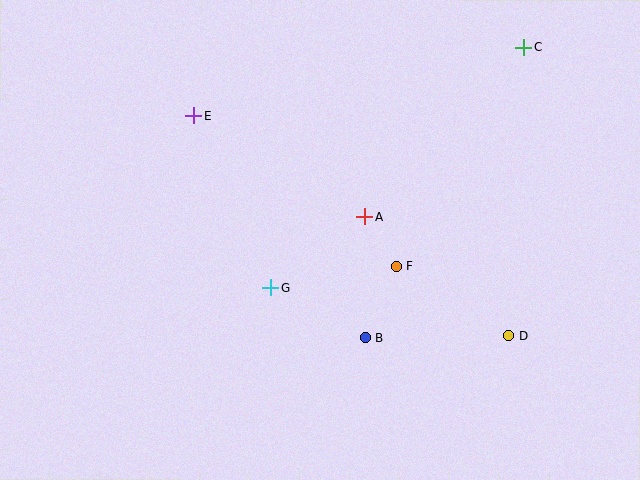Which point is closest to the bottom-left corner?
Point G is closest to the bottom-left corner.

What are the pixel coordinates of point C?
Point C is at (523, 47).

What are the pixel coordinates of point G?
Point G is at (271, 288).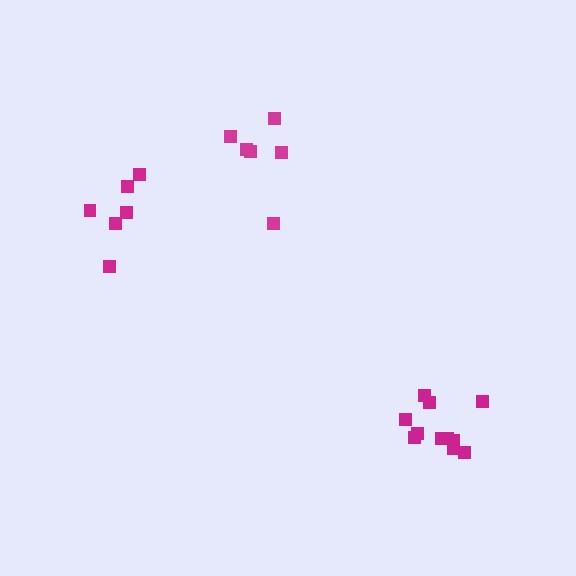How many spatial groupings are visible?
There are 3 spatial groupings.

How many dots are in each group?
Group 1: 6 dots, Group 2: 11 dots, Group 3: 6 dots (23 total).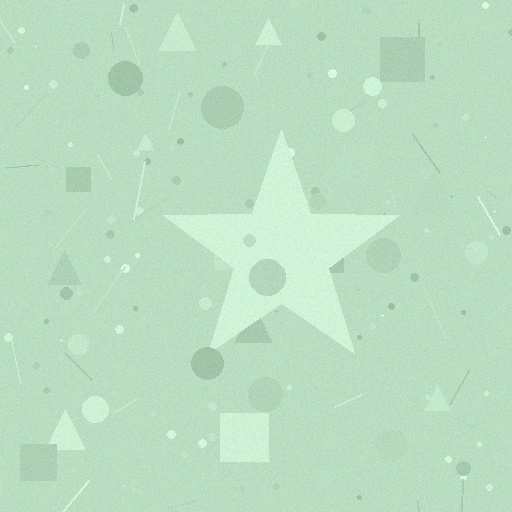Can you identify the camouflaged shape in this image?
The camouflaged shape is a star.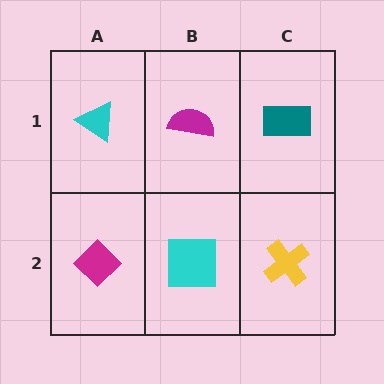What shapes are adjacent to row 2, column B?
A magenta semicircle (row 1, column B), a magenta diamond (row 2, column A), a yellow cross (row 2, column C).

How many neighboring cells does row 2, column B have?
3.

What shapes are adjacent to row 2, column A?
A cyan triangle (row 1, column A), a cyan square (row 2, column B).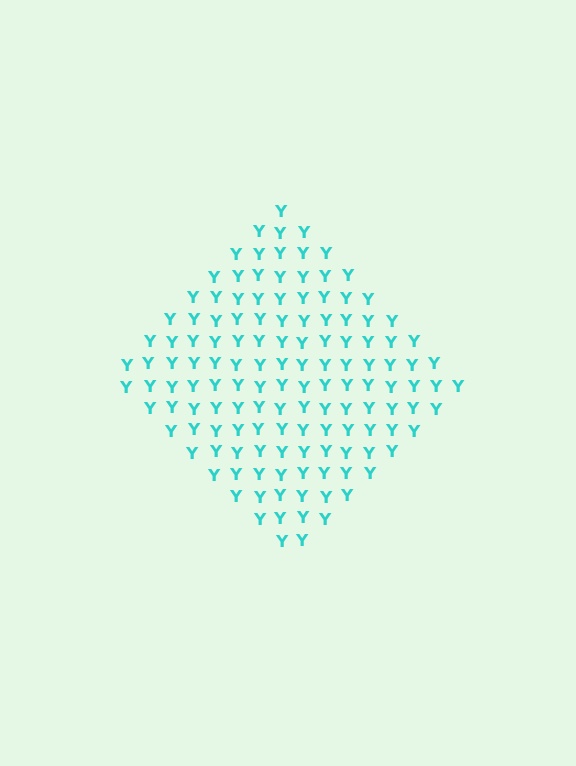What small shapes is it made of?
It is made of small letter Y's.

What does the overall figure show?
The overall figure shows a diamond.